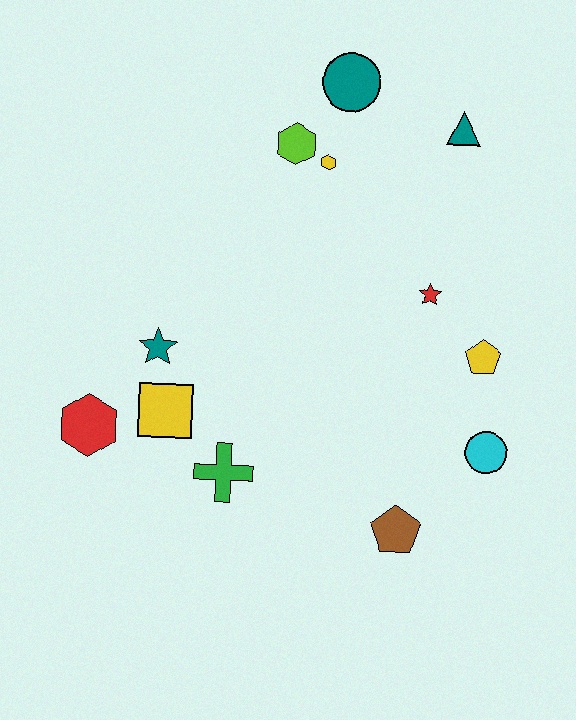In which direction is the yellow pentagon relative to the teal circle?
The yellow pentagon is below the teal circle.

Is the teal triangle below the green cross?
No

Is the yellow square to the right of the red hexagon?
Yes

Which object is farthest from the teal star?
The teal triangle is farthest from the teal star.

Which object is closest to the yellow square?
The teal star is closest to the yellow square.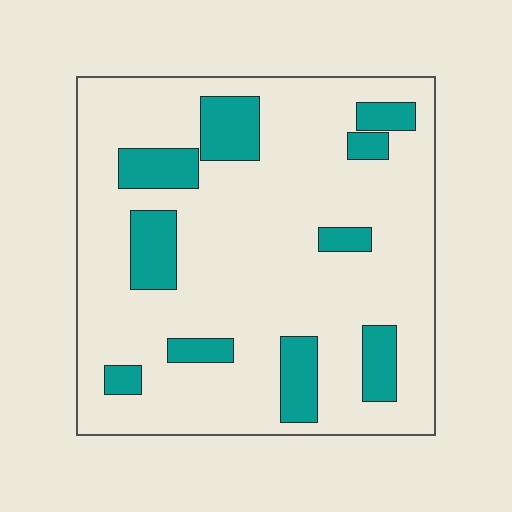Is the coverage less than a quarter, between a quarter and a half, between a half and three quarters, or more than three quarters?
Less than a quarter.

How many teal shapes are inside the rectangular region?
10.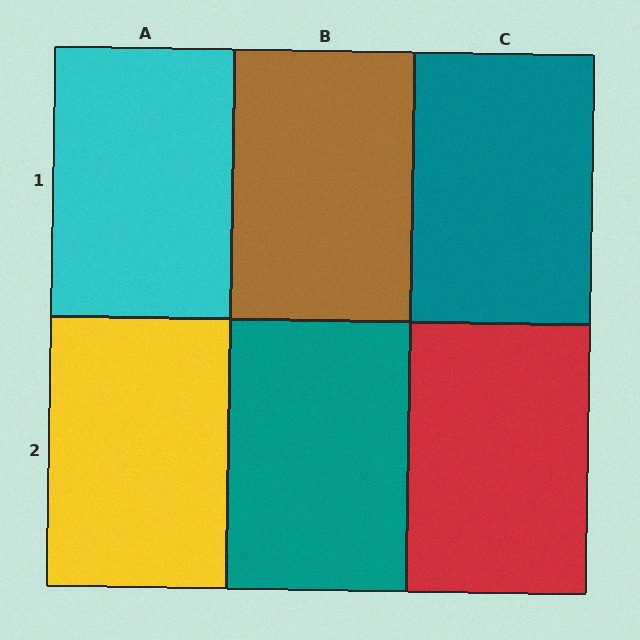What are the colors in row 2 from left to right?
Yellow, teal, red.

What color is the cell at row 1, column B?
Brown.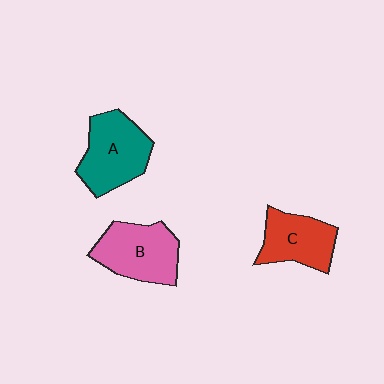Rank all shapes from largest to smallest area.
From largest to smallest: A (teal), B (pink), C (red).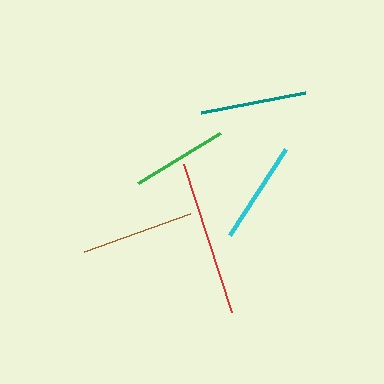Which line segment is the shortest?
The green line is the shortest at approximately 96 pixels.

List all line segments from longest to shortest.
From longest to shortest: red, brown, teal, cyan, green.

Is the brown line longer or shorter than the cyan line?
The brown line is longer than the cyan line.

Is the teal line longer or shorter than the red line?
The red line is longer than the teal line.